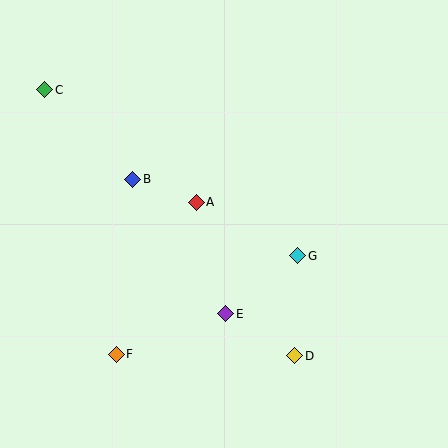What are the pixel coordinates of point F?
Point F is at (116, 354).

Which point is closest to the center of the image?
Point A at (196, 202) is closest to the center.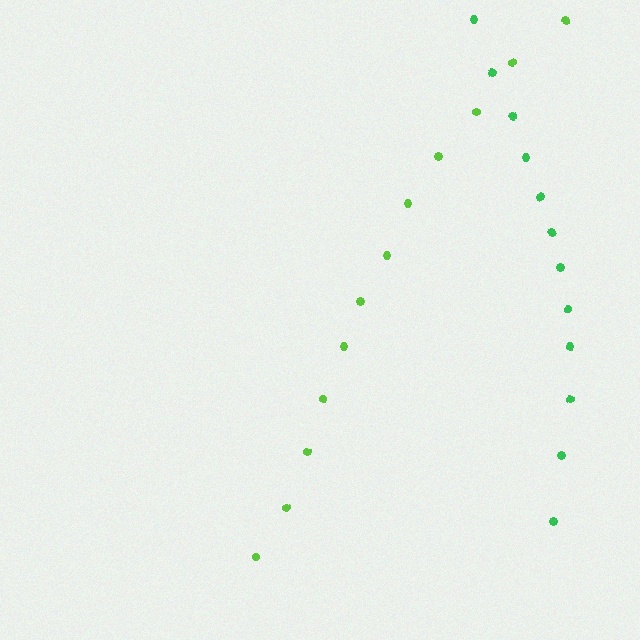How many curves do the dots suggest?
There are 2 distinct paths.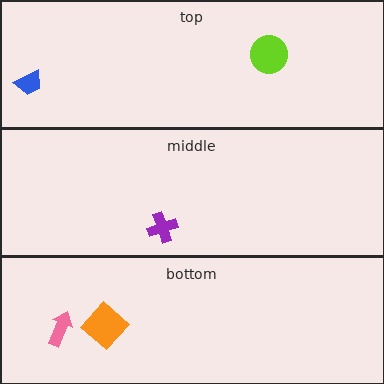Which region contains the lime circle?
The top region.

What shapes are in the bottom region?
The pink arrow, the orange diamond.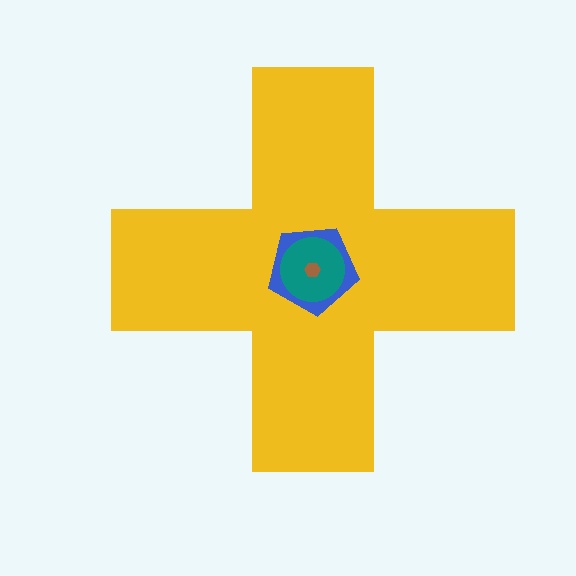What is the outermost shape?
The yellow cross.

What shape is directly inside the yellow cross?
The blue pentagon.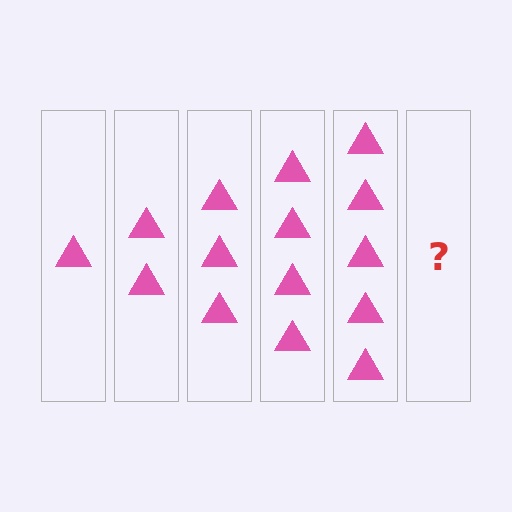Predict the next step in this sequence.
The next step is 6 triangles.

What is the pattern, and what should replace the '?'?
The pattern is that each step adds one more triangle. The '?' should be 6 triangles.